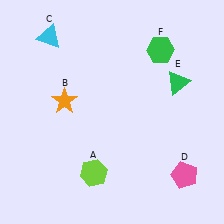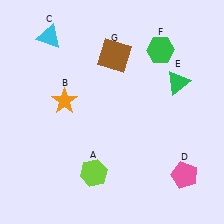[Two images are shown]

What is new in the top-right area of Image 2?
A brown square (G) was added in the top-right area of Image 2.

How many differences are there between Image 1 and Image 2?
There is 1 difference between the two images.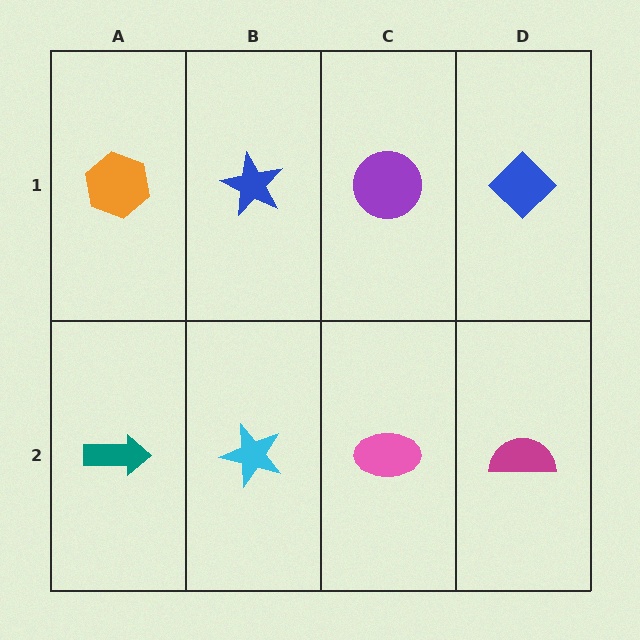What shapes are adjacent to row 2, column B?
A blue star (row 1, column B), a teal arrow (row 2, column A), a pink ellipse (row 2, column C).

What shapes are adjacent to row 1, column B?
A cyan star (row 2, column B), an orange hexagon (row 1, column A), a purple circle (row 1, column C).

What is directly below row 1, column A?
A teal arrow.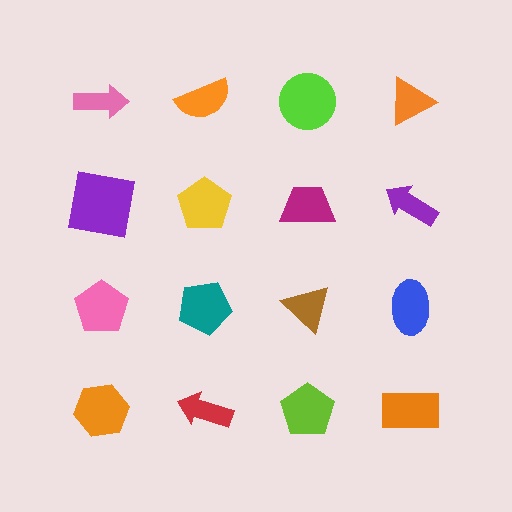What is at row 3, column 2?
A teal pentagon.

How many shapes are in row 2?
4 shapes.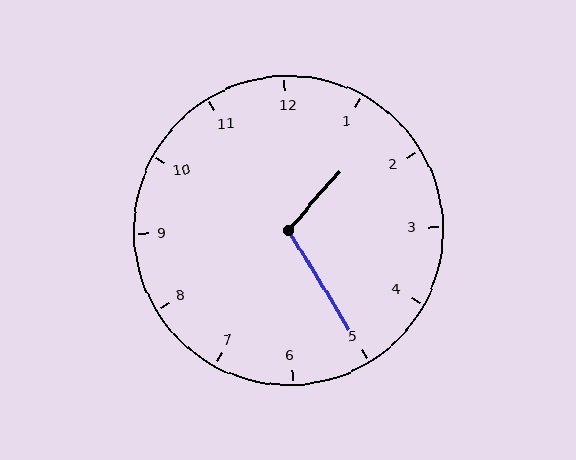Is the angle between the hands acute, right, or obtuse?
It is obtuse.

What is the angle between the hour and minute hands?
Approximately 108 degrees.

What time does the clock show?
1:25.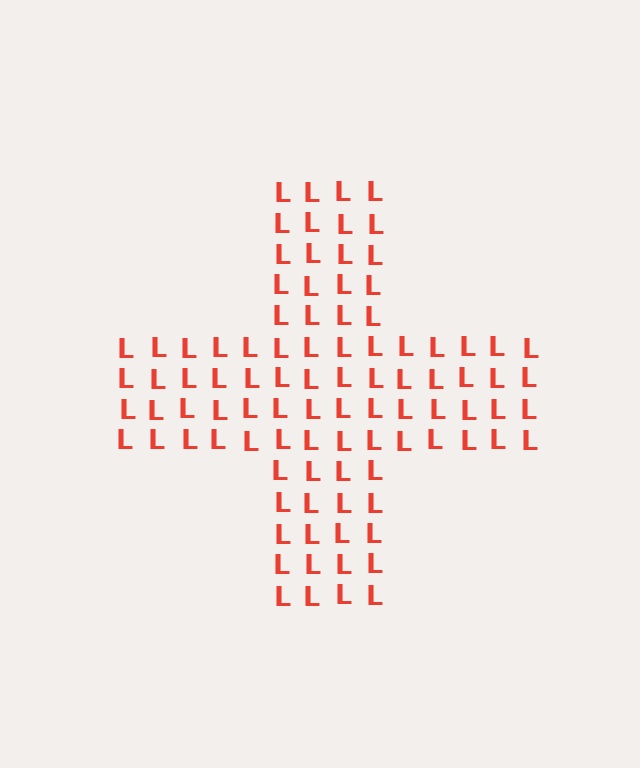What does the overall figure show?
The overall figure shows a cross.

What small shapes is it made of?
It is made of small letter L's.